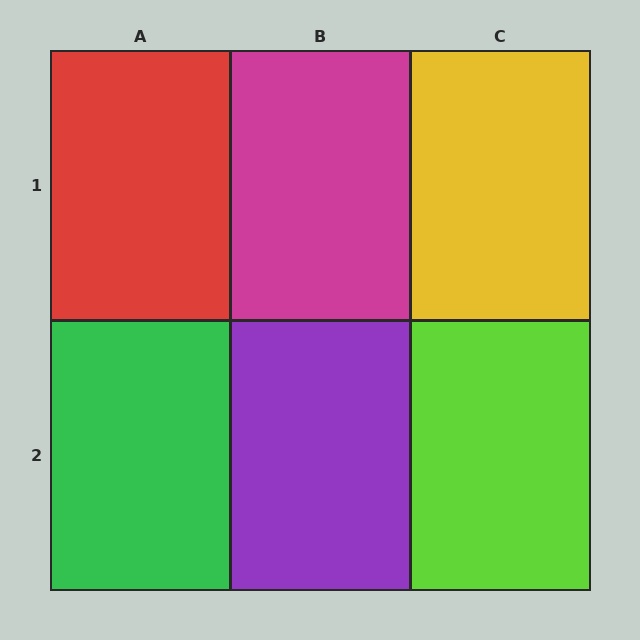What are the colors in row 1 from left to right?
Red, magenta, yellow.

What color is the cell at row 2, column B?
Purple.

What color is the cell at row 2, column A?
Green.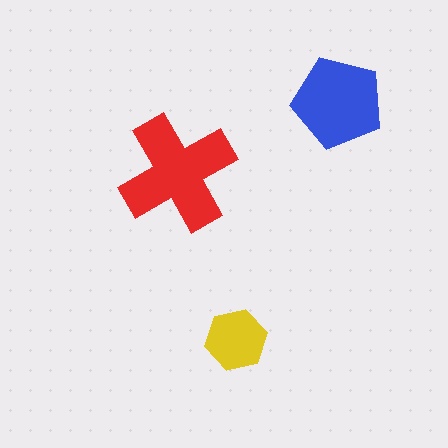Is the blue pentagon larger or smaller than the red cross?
Smaller.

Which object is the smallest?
The yellow hexagon.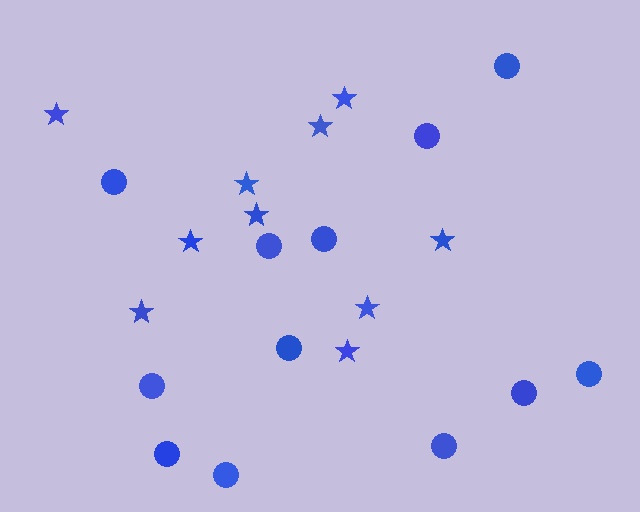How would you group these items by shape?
There are 2 groups: one group of stars (10) and one group of circles (12).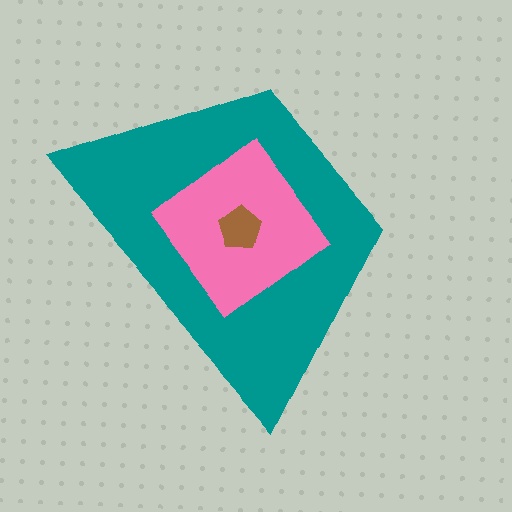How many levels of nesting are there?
3.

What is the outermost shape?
The teal trapezoid.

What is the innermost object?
The brown pentagon.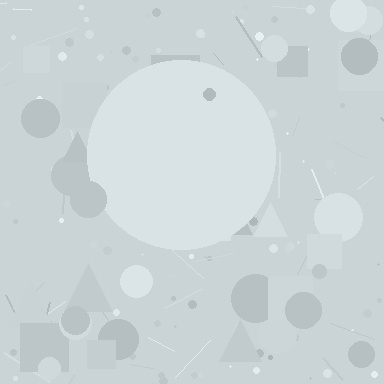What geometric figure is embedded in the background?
A circle is embedded in the background.